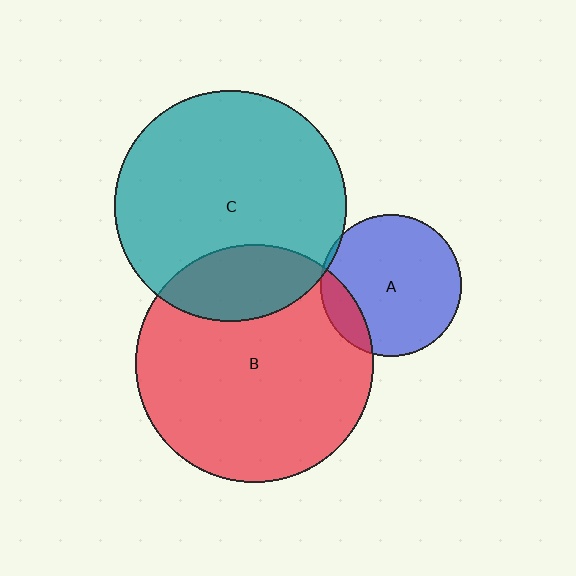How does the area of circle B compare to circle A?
Approximately 2.9 times.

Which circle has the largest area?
Circle B (red).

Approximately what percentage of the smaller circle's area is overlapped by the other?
Approximately 15%.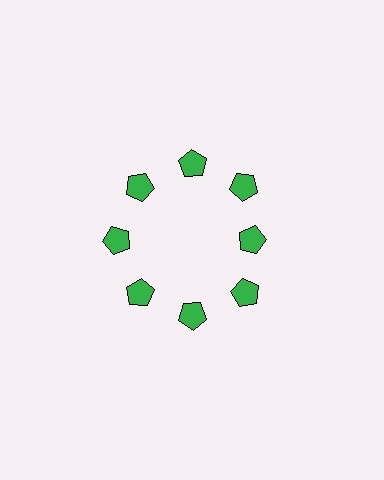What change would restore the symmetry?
The symmetry would be restored by moving it outward, back onto the ring so that all 8 pentagons sit at equal angles and equal distance from the center.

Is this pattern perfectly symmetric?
No. The 8 green pentagons are arranged in a ring, but one element near the 3 o'clock position is pulled inward toward the center, breaking the 8-fold rotational symmetry.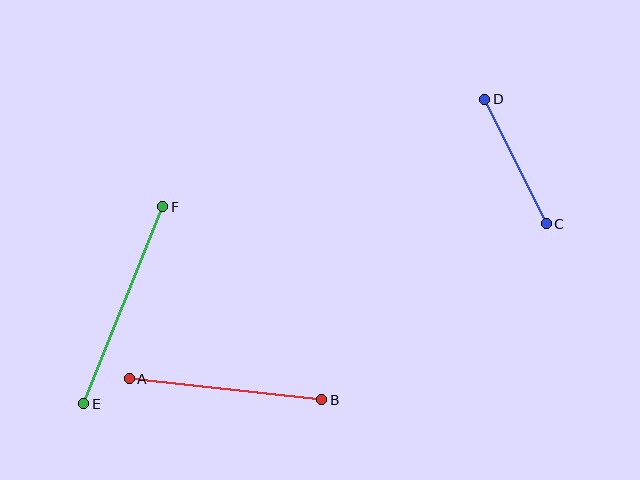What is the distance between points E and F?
The distance is approximately 212 pixels.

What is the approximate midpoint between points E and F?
The midpoint is at approximately (123, 305) pixels.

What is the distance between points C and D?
The distance is approximately 139 pixels.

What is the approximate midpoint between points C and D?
The midpoint is at approximately (515, 162) pixels.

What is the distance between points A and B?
The distance is approximately 193 pixels.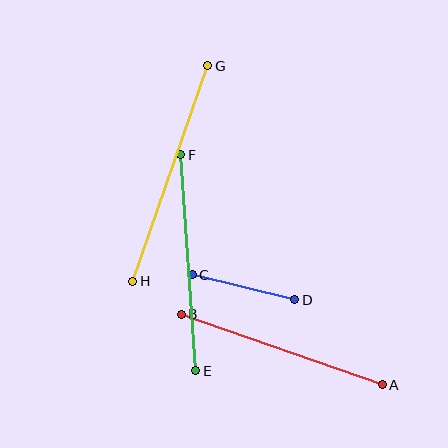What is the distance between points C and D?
The distance is approximately 106 pixels.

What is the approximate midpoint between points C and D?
The midpoint is at approximately (243, 287) pixels.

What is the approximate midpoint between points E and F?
The midpoint is at approximately (188, 263) pixels.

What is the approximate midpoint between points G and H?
The midpoint is at approximately (170, 173) pixels.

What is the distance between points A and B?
The distance is approximately 213 pixels.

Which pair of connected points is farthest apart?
Points G and H are farthest apart.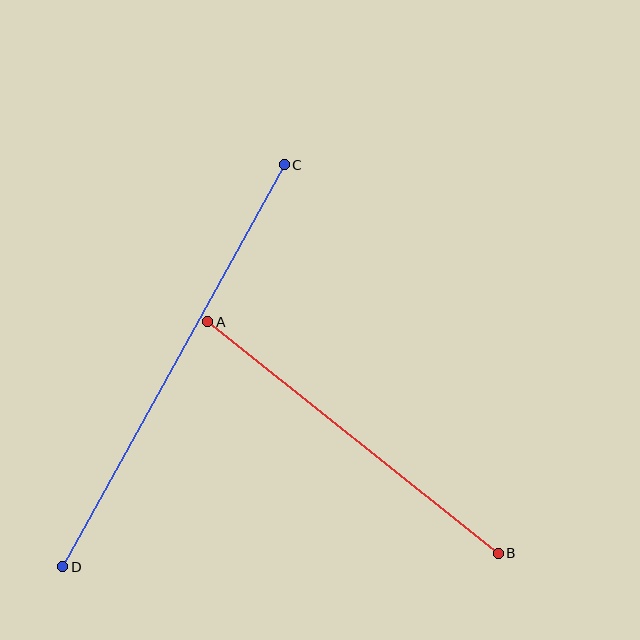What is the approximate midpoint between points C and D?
The midpoint is at approximately (173, 366) pixels.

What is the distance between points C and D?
The distance is approximately 459 pixels.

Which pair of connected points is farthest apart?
Points C and D are farthest apart.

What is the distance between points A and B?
The distance is approximately 371 pixels.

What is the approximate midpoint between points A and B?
The midpoint is at approximately (353, 438) pixels.